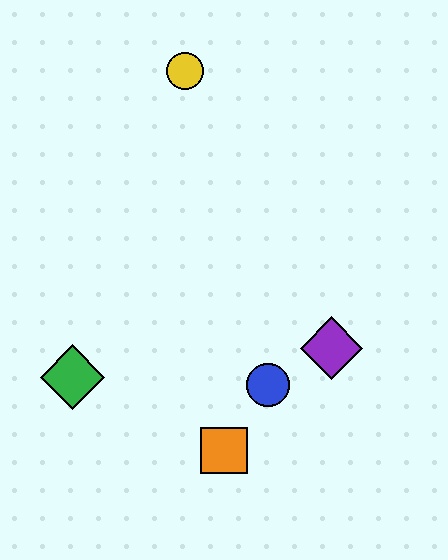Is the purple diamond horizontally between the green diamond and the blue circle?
No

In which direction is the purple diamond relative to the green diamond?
The purple diamond is to the right of the green diamond.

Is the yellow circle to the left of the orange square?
Yes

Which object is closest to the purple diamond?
The blue circle is closest to the purple diamond.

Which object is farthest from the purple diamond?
The yellow circle is farthest from the purple diamond.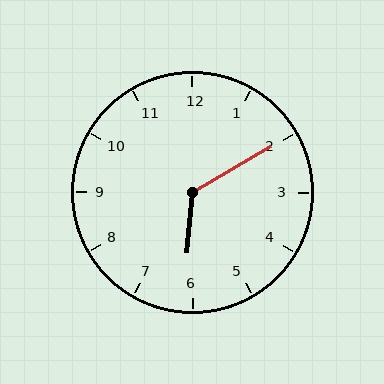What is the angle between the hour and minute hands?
Approximately 125 degrees.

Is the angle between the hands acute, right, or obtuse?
It is obtuse.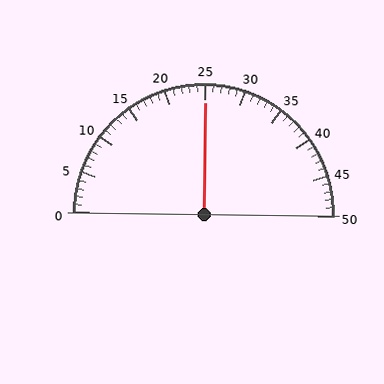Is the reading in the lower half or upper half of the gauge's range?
The reading is in the upper half of the range (0 to 50).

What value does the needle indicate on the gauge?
The needle indicates approximately 25.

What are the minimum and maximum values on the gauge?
The gauge ranges from 0 to 50.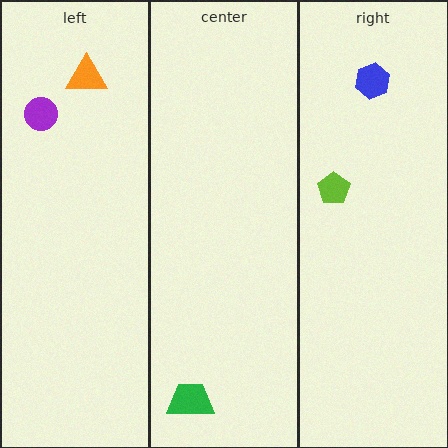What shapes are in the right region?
The lime pentagon, the blue hexagon.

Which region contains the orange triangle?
The left region.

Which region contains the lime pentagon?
The right region.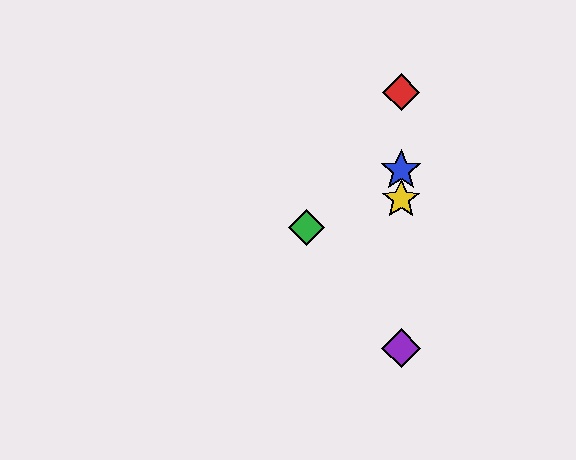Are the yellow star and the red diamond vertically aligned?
Yes, both are at x≈401.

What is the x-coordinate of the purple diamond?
The purple diamond is at x≈401.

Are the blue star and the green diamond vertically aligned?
No, the blue star is at x≈401 and the green diamond is at x≈306.